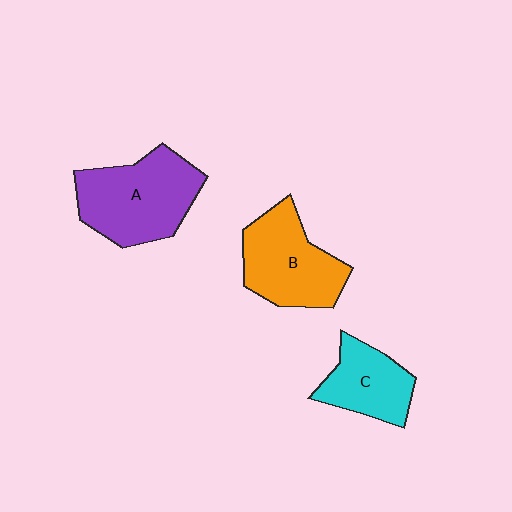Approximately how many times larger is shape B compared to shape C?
Approximately 1.4 times.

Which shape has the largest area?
Shape A (purple).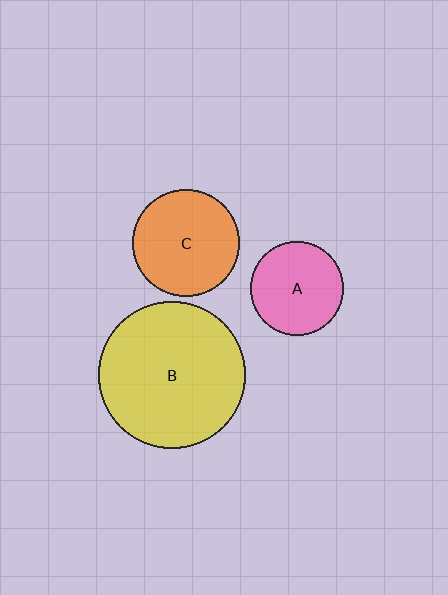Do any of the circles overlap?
No, none of the circles overlap.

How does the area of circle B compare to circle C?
Approximately 1.9 times.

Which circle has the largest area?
Circle B (yellow).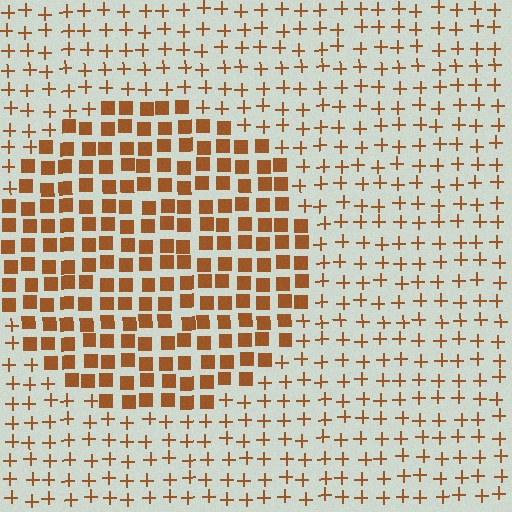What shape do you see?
I see a circle.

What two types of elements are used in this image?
The image uses squares inside the circle region and plus signs outside it.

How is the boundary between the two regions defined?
The boundary is defined by a change in element shape: squares inside vs. plus signs outside. All elements share the same color and spacing.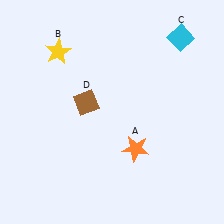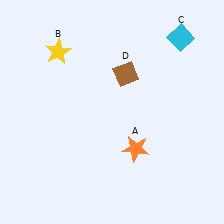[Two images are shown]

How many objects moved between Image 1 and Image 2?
1 object moved between the two images.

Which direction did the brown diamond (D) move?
The brown diamond (D) moved right.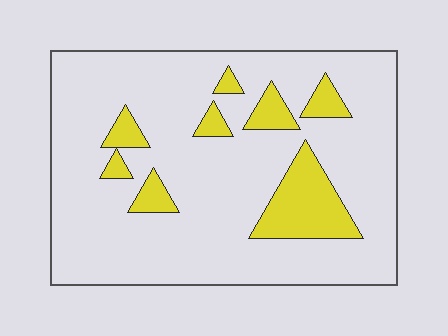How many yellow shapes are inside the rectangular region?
8.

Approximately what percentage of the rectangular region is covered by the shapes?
Approximately 15%.